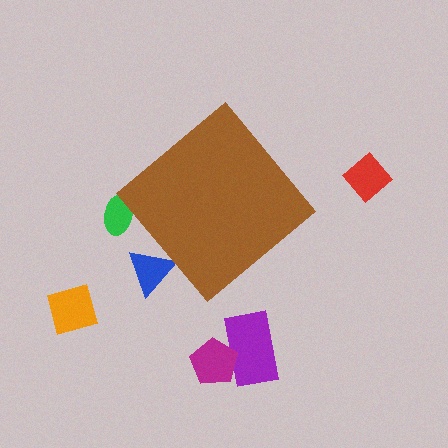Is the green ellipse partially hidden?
Yes, the green ellipse is partially hidden behind the brown diamond.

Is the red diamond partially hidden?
No, the red diamond is fully visible.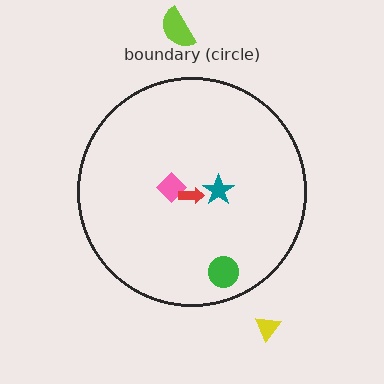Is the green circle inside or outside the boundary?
Inside.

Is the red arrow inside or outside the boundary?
Inside.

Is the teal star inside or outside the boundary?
Inside.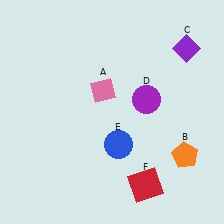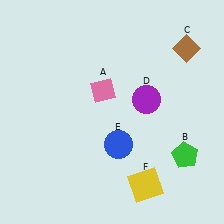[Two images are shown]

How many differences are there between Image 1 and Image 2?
There are 3 differences between the two images.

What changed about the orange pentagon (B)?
In Image 1, B is orange. In Image 2, it changed to green.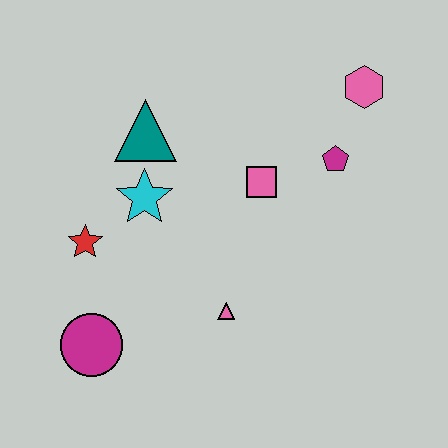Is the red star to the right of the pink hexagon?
No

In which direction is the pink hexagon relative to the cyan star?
The pink hexagon is to the right of the cyan star.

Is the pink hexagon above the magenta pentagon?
Yes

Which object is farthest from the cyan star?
The pink hexagon is farthest from the cyan star.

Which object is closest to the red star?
The cyan star is closest to the red star.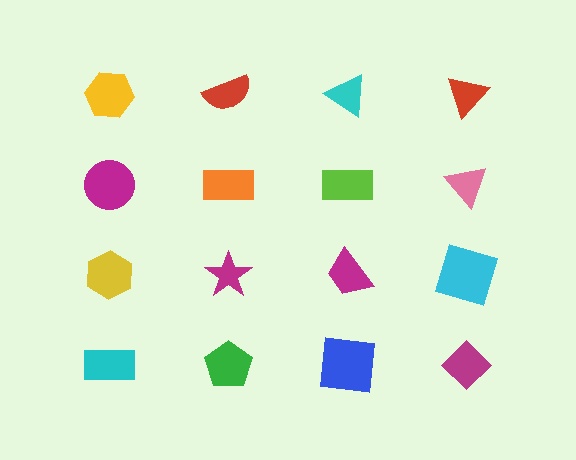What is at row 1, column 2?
A red semicircle.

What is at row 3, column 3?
A magenta trapezoid.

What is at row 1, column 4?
A red triangle.